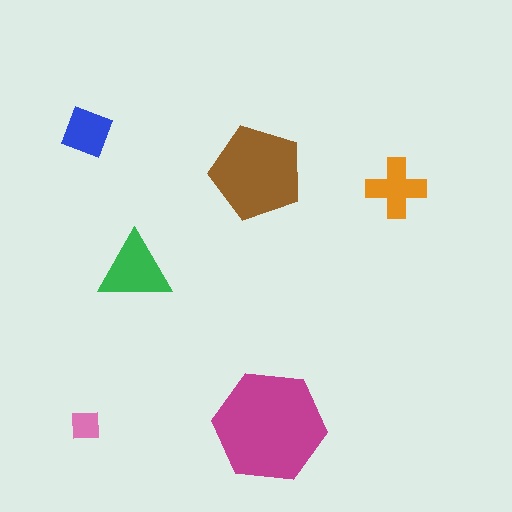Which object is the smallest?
The pink square.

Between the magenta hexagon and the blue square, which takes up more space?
The magenta hexagon.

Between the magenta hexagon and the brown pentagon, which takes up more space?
The magenta hexagon.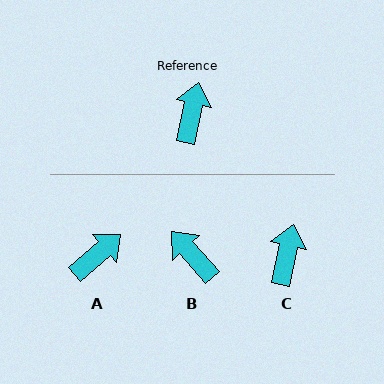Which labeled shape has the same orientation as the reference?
C.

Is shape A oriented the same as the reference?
No, it is off by about 37 degrees.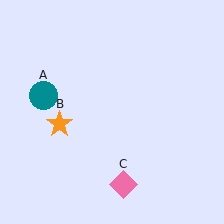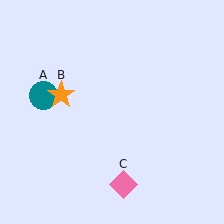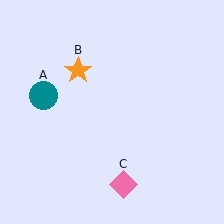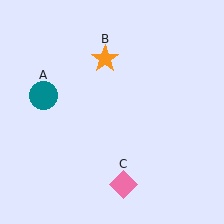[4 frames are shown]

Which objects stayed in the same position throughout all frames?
Teal circle (object A) and pink diamond (object C) remained stationary.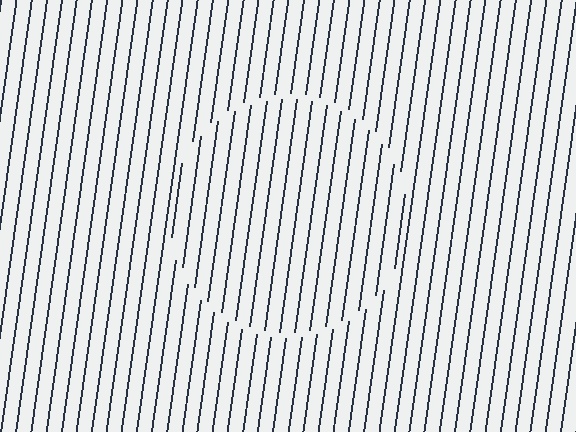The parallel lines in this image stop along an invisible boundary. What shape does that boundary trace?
An illusory circle. The interior of the shape contains the same grating, shifted by half a period — the contour is defined by the phase discontinuity where line-ends from the inner and outer gratings abut.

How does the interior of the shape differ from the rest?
The interior of the shape contains the same grating, shifted by half a period — the contour is defined by the phase discontinuity where line-ends from the inner and outer gratings abut.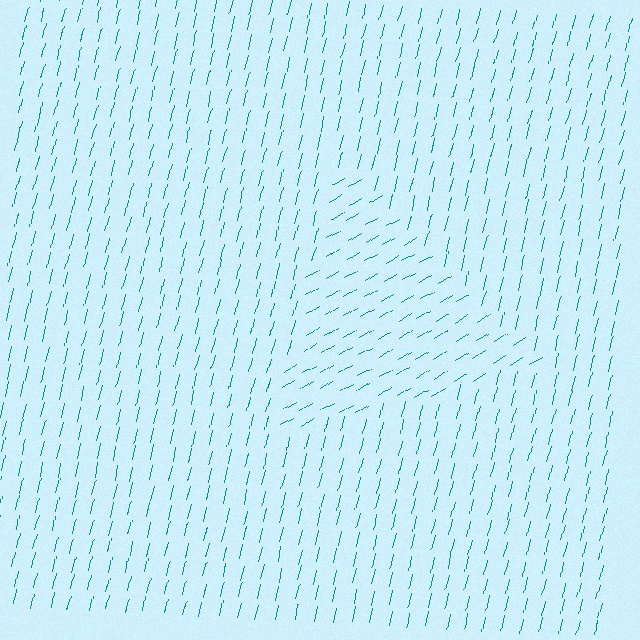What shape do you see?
I see a triangle.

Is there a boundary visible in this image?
Yes, there is a texture boundary formed by a change in line orientation.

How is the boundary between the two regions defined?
The boundary is defined purely by a change in line orientation (approximately 45 degrees difference). All lines are the same color and thickness.